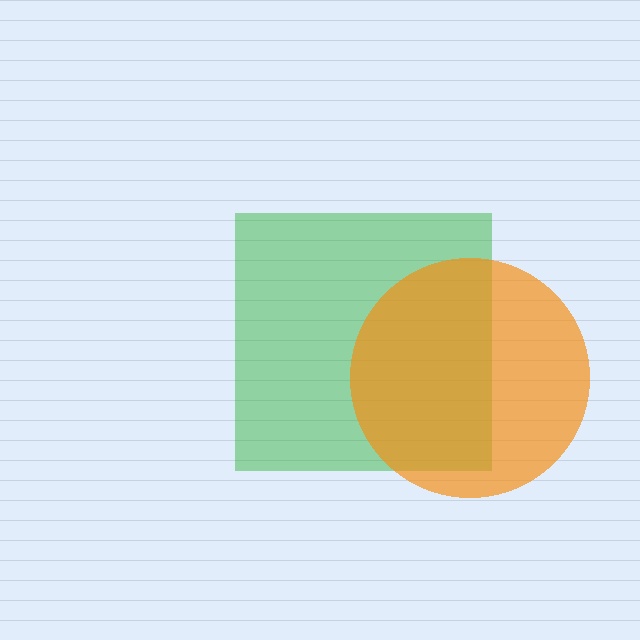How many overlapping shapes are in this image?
There are 2 overlapping shapes in the image.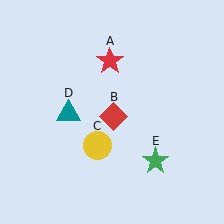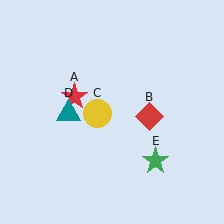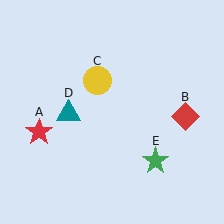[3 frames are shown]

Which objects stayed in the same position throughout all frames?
Teal triangle (object D) and green star (object E) remained stationary.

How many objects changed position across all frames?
3 objects changed position: red star (object A), red diamond (object B), yellow circle (object C).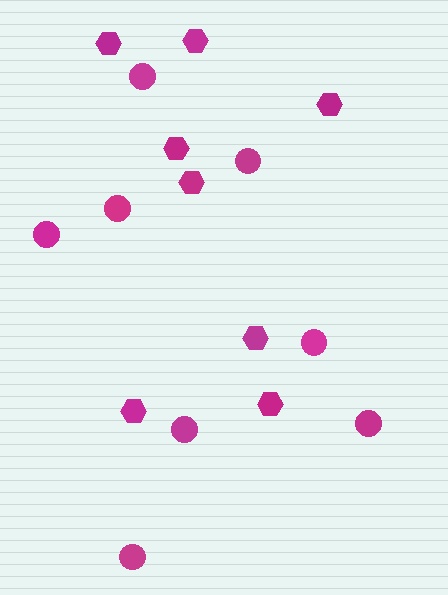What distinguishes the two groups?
There are 2 groups: one group of circles (8) and one group of hexagons (8).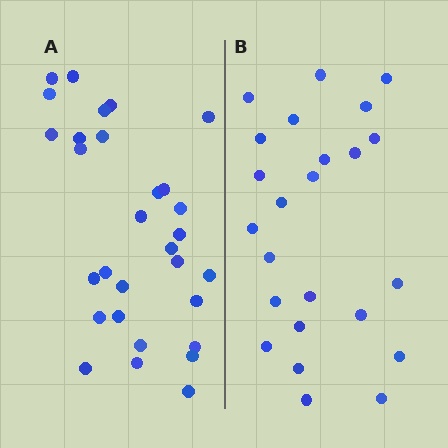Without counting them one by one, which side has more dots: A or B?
Region A (the left region) has more dots.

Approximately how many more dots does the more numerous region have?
Region A has about 6 more dots than region B.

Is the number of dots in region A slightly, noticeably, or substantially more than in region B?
Region A has noticeably more, but not dramatically so. The ratio is roughly 1.2 to 1.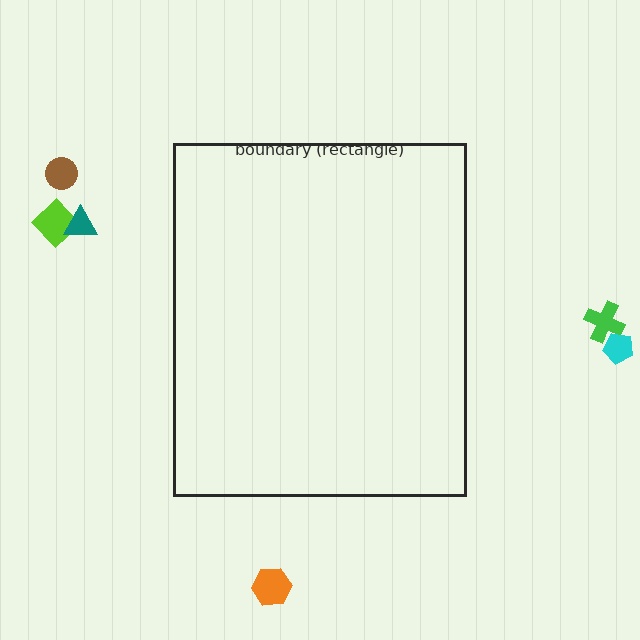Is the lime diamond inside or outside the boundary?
Outside.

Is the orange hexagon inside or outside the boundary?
Outside.